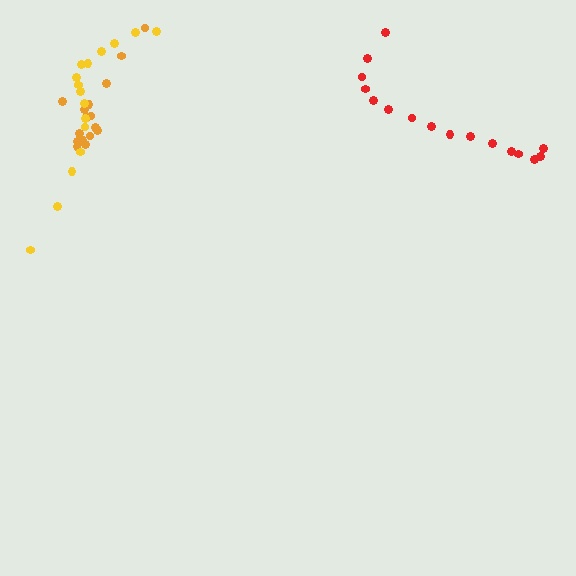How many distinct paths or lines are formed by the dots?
There are 3 distinct paths.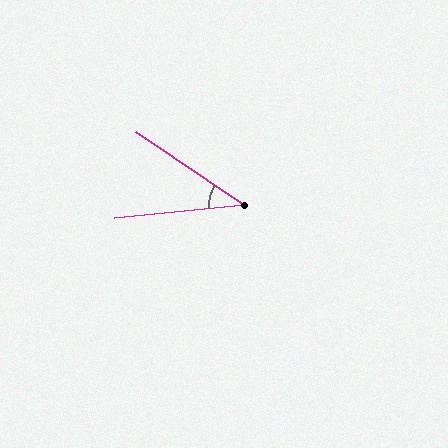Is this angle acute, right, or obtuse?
It is acute.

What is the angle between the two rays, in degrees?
Approximately 40 degrees.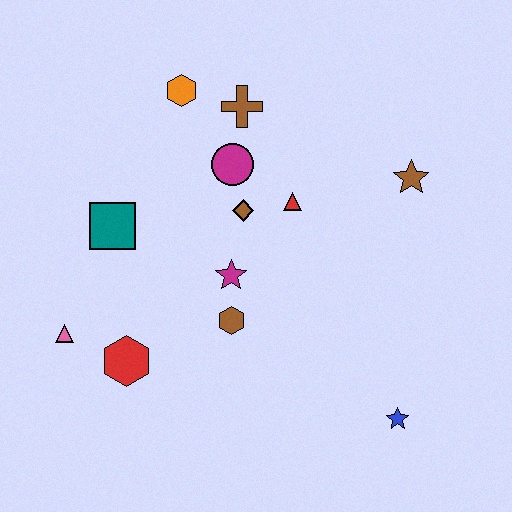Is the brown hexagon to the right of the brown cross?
No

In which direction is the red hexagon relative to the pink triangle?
The red hexagon is to the right of the pink triangle.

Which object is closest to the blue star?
The brown hexagon is closest to the blue star.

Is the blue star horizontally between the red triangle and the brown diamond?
No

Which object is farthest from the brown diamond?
The blue star is farthest from the brown diamond.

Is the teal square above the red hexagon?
Yes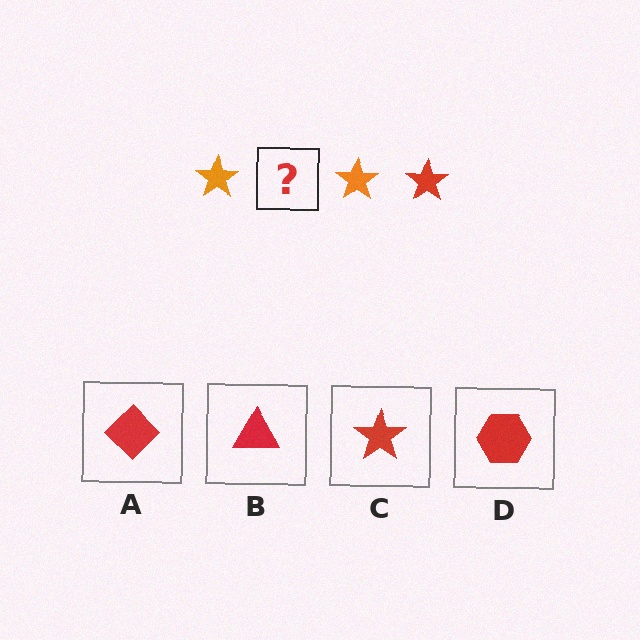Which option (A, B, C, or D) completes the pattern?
C.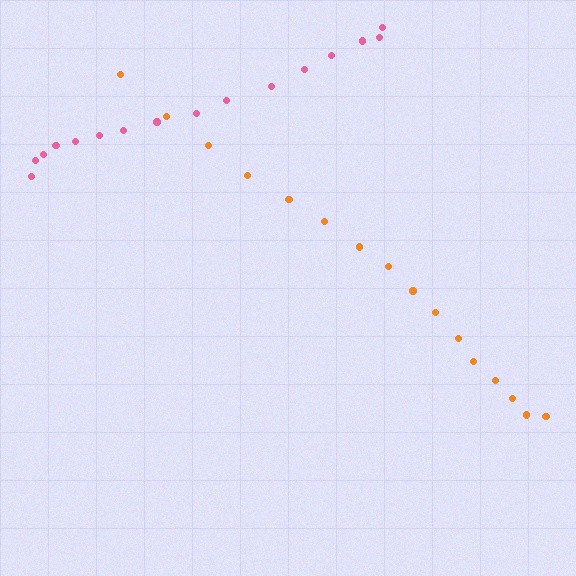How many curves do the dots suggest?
There are 2 distinct paths.